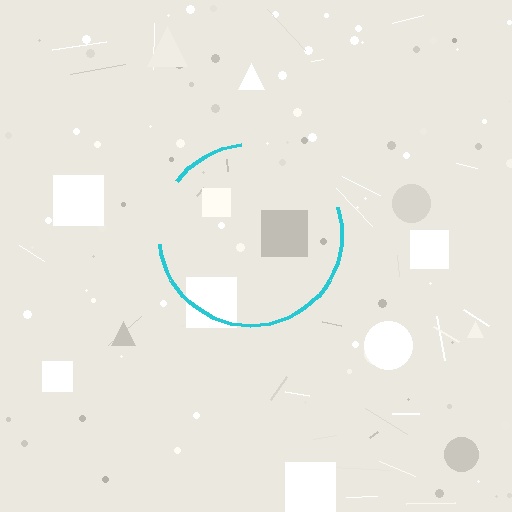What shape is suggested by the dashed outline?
The dashed outline suggests a circle.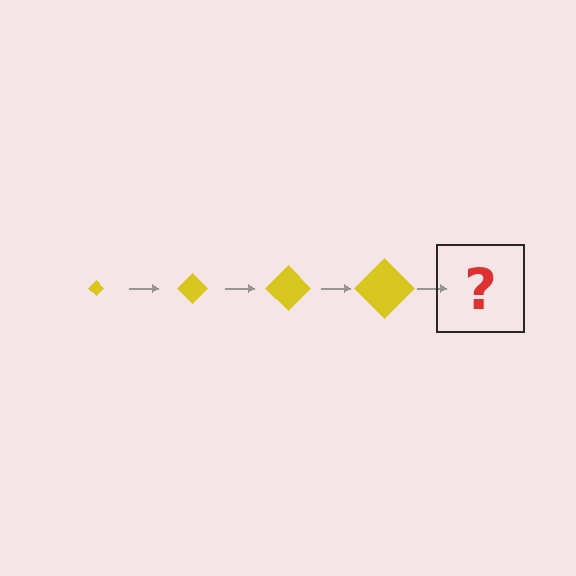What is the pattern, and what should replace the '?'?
The pattern is that the diamond gets progressively larger each step. The '?' should be a yellow diamond, larger than the previous one.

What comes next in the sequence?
The next element should be a yellow diamond, larger than the previous one.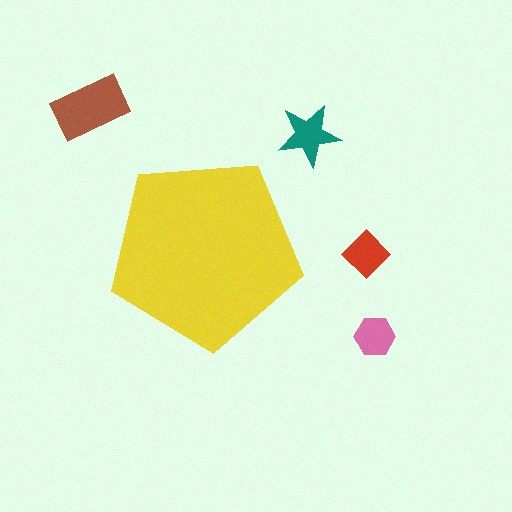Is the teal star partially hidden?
No, the teal star is fully visible.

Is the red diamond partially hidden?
No, the red diamond is fully visible.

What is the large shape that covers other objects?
A yellow pentagon.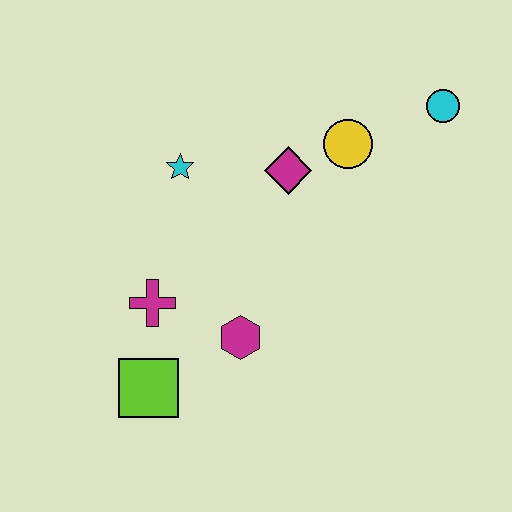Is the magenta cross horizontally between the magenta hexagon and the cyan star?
No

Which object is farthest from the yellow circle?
The lime square is farthest from the yellow circle.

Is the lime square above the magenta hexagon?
No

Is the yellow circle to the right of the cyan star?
Yes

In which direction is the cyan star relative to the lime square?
The cyan star is above the lime square.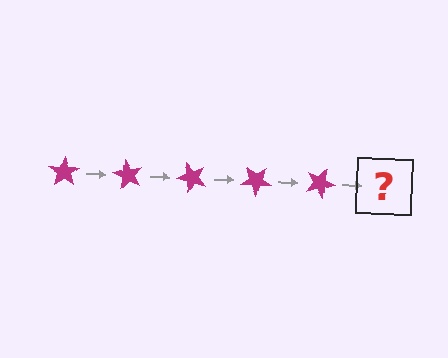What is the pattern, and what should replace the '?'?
The pattern is that the star rotates 60 degrees each step. The '?' should be a magenta star rotated 300 degrees.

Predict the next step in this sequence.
The next step is a magenta star rotated 300 degrees.